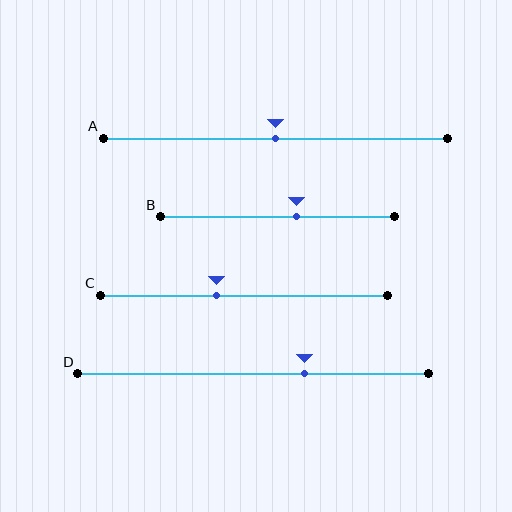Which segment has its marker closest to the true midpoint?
Segment A has its marker closest to the true midpoint.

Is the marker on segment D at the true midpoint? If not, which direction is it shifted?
No, the marker on segment D is shifted to the right by about 15% of the segment length.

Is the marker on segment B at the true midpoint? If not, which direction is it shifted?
No, the marker on segment B is shifted to the right by about 8% of the segment length.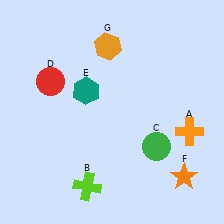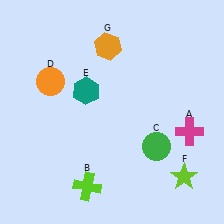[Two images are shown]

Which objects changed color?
A changed from orange to magenta. D changed from red to orange. F changed from orange to lime.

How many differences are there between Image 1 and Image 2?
There are 3 differences between the two images.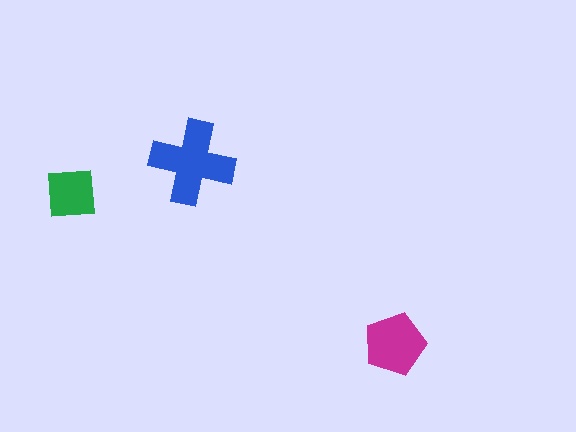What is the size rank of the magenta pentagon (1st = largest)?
2nd.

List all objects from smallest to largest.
The green square, the magenta pentagon, the blue cross.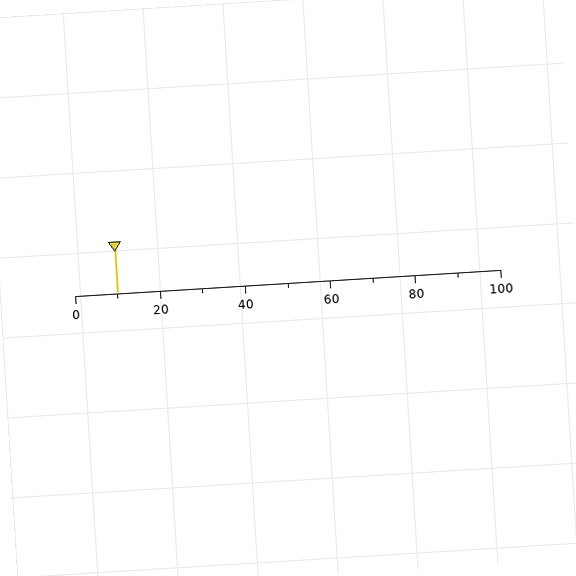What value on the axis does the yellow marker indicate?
The marker indicates approximately 10.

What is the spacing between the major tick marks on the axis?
The major ticks are spaced 20 apart.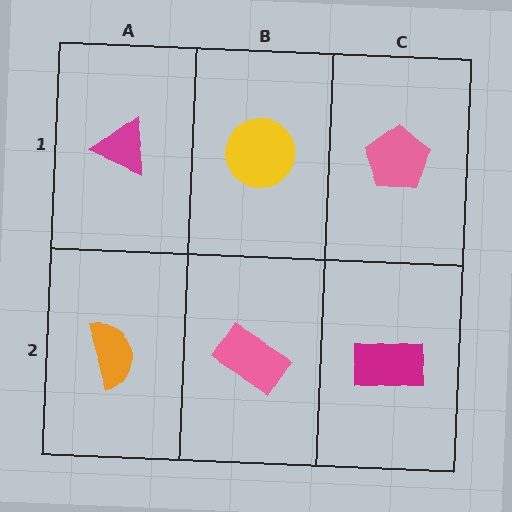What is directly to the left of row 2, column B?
An orange semicircle.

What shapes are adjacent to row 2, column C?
A pink pentagon (row 1, column C), a pink rectangle (row 2, column B).